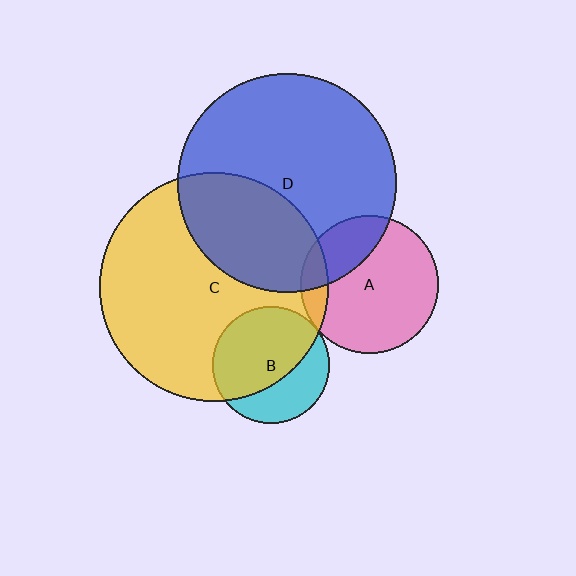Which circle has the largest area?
Circle C (yellow).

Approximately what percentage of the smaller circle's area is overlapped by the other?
Approximately 5%.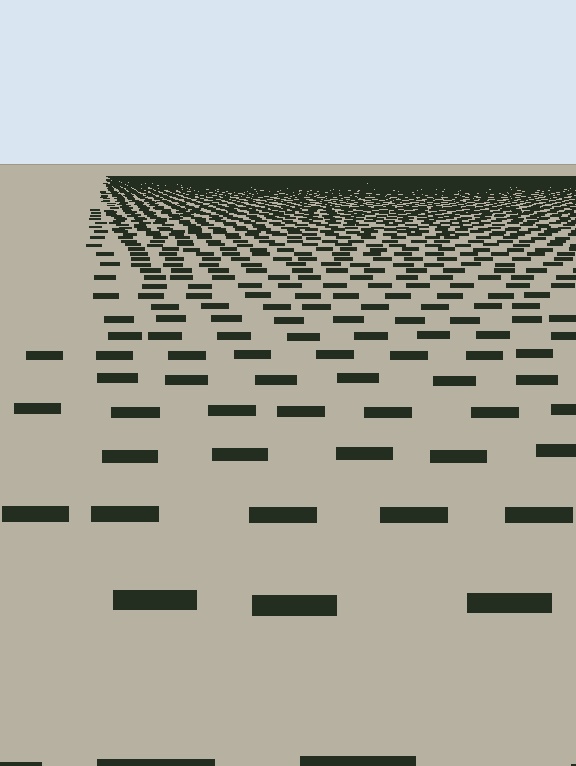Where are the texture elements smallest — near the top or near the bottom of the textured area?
Near the top.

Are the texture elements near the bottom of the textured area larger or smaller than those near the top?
Larger. Near the bottom, elements are closer to the viewer and appear at a bigger on-screen size.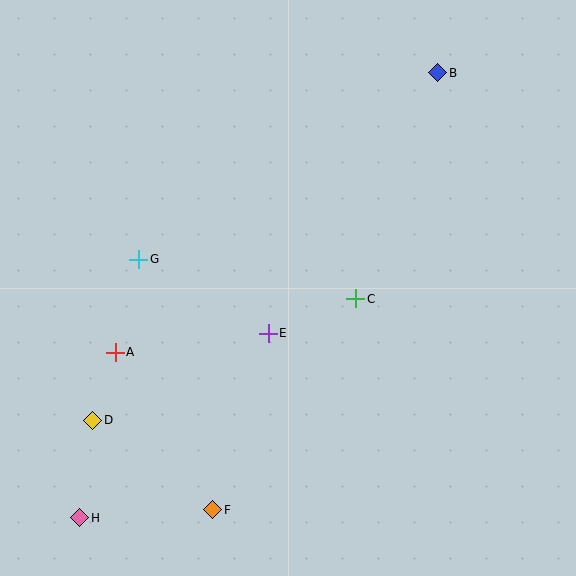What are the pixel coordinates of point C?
Point C is at (356, 299).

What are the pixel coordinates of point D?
Point D is at (93, 420).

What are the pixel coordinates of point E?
Point E is at (268, 333).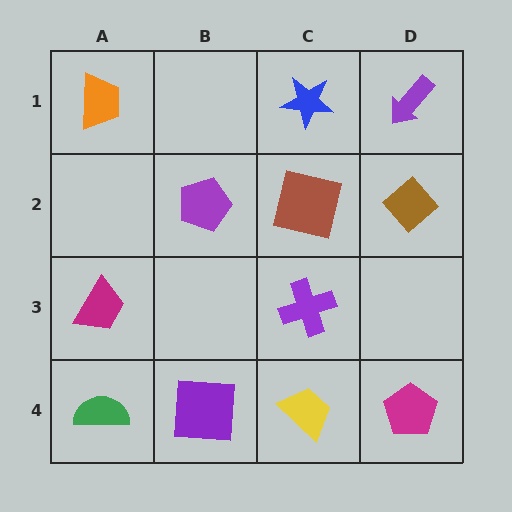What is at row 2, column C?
A brown square.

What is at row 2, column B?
A purple pentagon.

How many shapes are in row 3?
2 shapes.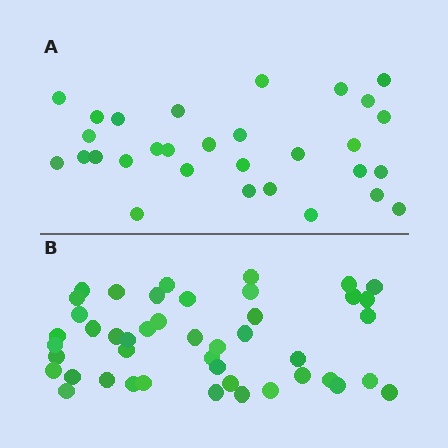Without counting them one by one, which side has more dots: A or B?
Region B (the bottom region) has more dots.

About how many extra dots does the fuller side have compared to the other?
Region B has approximately 15 more dots than region A.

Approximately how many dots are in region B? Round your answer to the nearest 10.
About 40 dots. (The exact count is 45, which rounds to 40.)